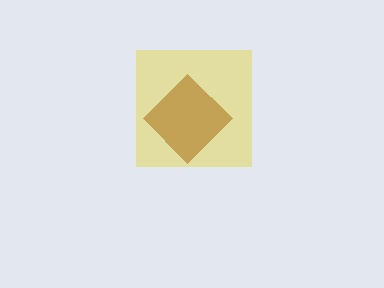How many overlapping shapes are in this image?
There are 2 overlapping shapes in the image.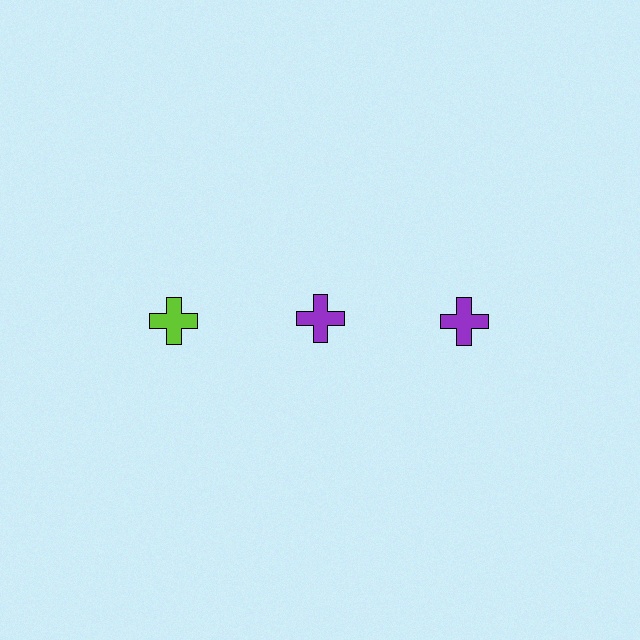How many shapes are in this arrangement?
There are 3 shapes arranged in a grid pattern.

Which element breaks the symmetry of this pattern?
The lime cross in the top row, leftmost column breaks the symmetry. All other shapes are purple crosses.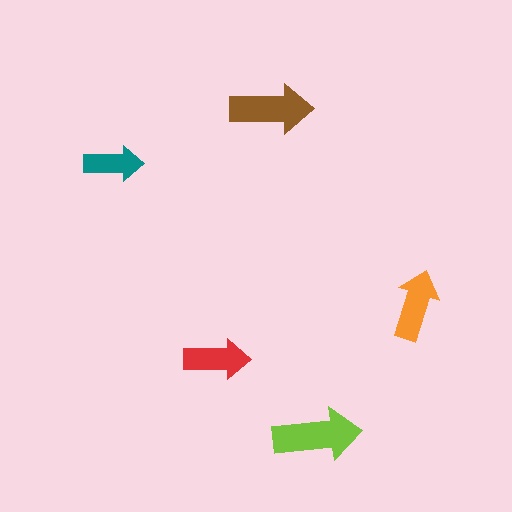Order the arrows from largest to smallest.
the lime one, the brown one, the orange one, the red one, the teal one.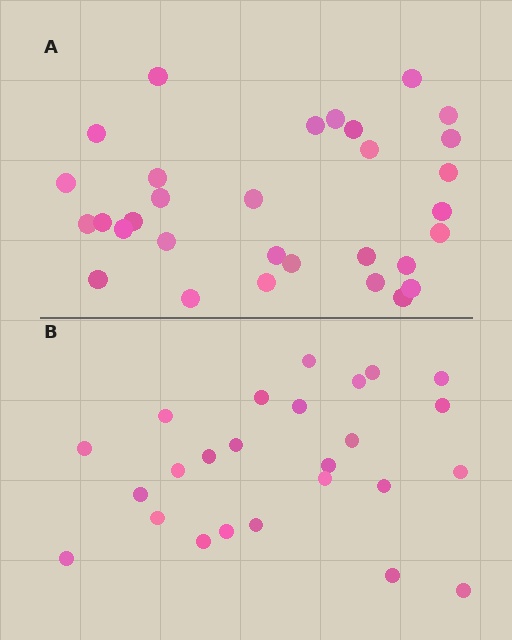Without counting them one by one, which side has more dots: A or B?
Region A (the top region) has more dots.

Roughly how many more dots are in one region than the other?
Region A has about 6 more dots than region B.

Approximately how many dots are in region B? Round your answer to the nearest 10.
About 20 dots. (The exact count is 25, which rounds to 20.)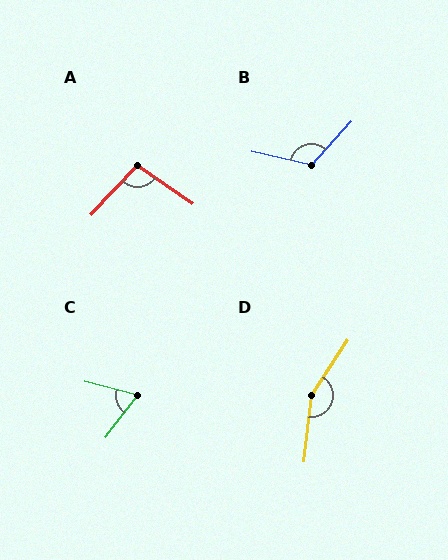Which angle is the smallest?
C, at approximately 67 degrees.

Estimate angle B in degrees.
Approximately 120 degrees.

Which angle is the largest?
D, at approximately 153 degrees.